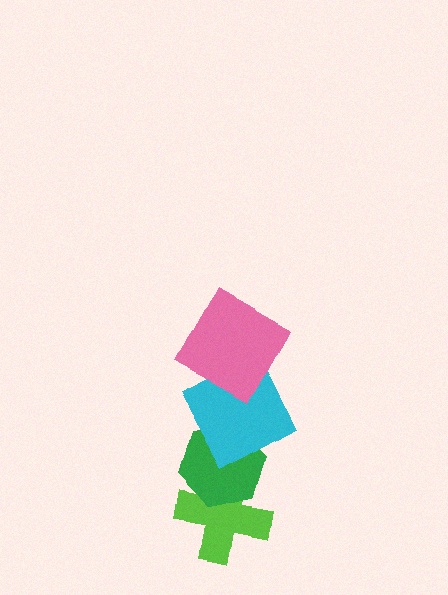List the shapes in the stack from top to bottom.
From top to bottom: the pink square, the cyan square, the green hexagon, the lime cross.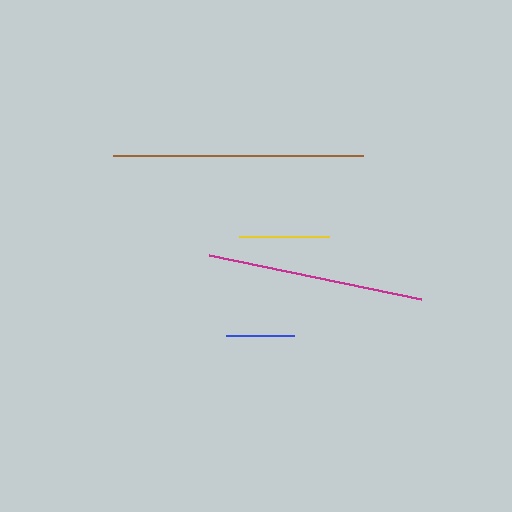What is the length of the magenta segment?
The magenta segment is approximately 216 pixels long.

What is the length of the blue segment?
The blue segment is approximately 68 pixels long.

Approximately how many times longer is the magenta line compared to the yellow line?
The magenta line is approximately 2.4 times the length of the yellow line.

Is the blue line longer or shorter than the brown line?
The brown line is longer than the blue line.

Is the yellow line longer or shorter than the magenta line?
The magenta line is longer than the yellow line.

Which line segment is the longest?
The brown line is the longest at approximately 250 pixels.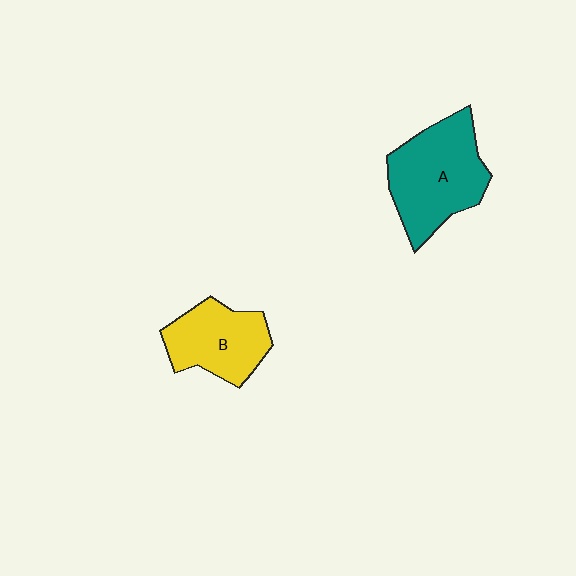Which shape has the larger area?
Shape A (teal).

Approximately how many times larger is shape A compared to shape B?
Approximately 1.4 times.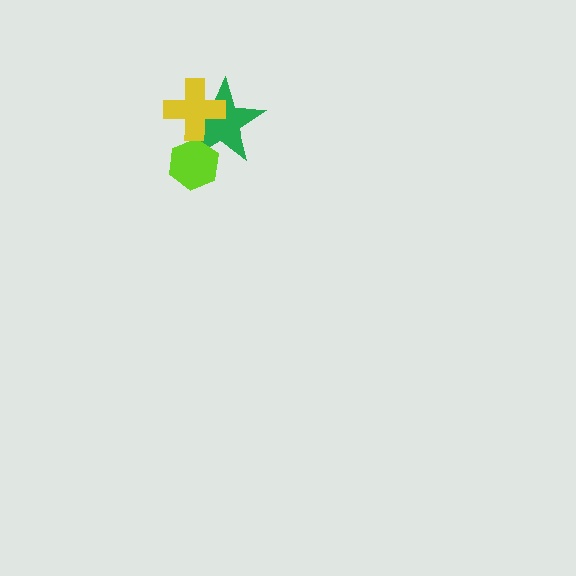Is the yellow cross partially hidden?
No, no other shape covers it.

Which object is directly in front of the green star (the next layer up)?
The lime hexagon is directly in front of the green star.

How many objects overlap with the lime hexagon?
1 object overlaps with the lime hexagon.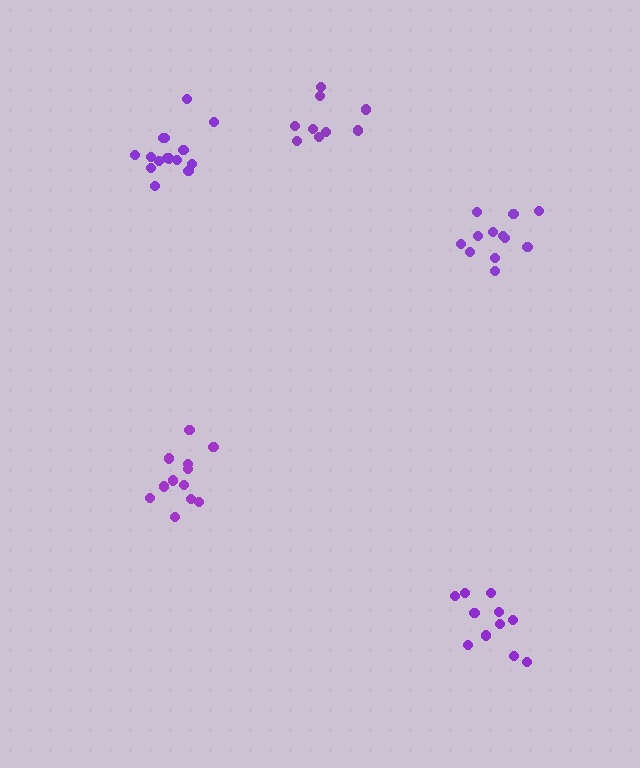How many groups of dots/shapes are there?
There are 5 groups.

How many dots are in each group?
Group 1: 11 dots, Group 2: 12 dots, Group 3: 9 dots, Group 4: 13 dots, Group 5: 15 dots (60 total).